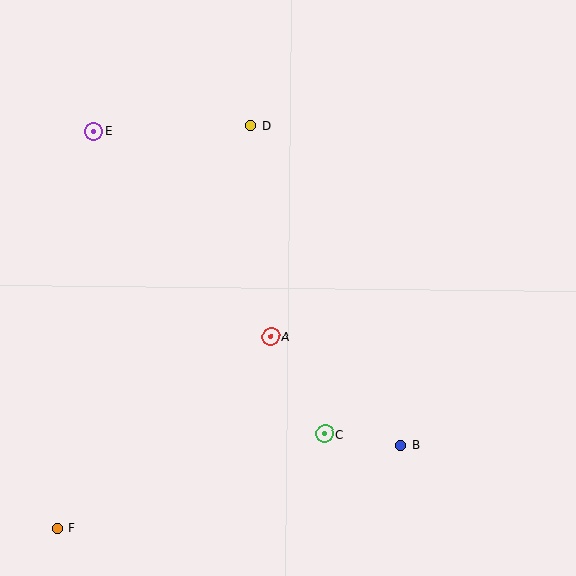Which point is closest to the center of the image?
Point A at (271, 337) is closest to the center.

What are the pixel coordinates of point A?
Point A is at (271, 337).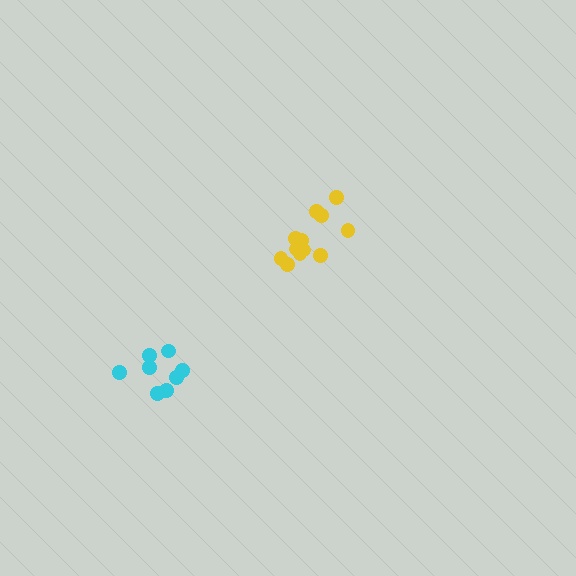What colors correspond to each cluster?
The clusters are colored: yellow, cyan.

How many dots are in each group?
Group 1: 12 dots, Group 2: 8 dots (20 total).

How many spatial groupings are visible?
There are 2 spatial groupings.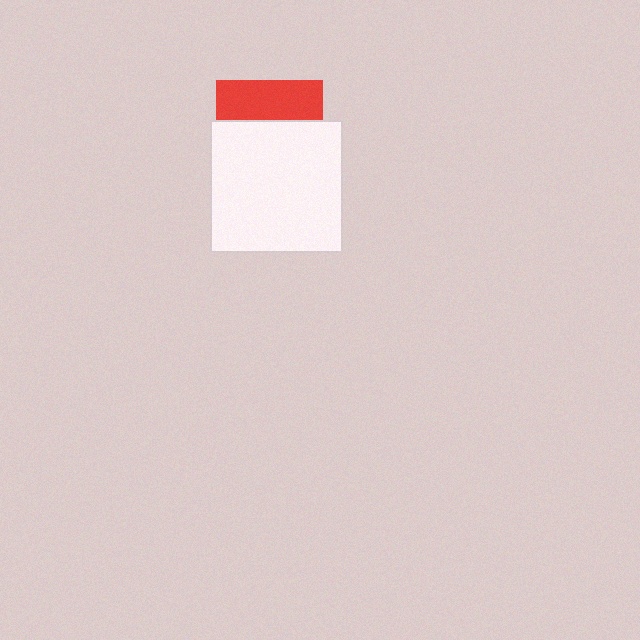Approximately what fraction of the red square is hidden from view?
Roughly 63% of the red square is hidden behind the white square.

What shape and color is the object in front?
The object in front is a white square.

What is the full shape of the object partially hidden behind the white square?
The partially hidden object is a red square.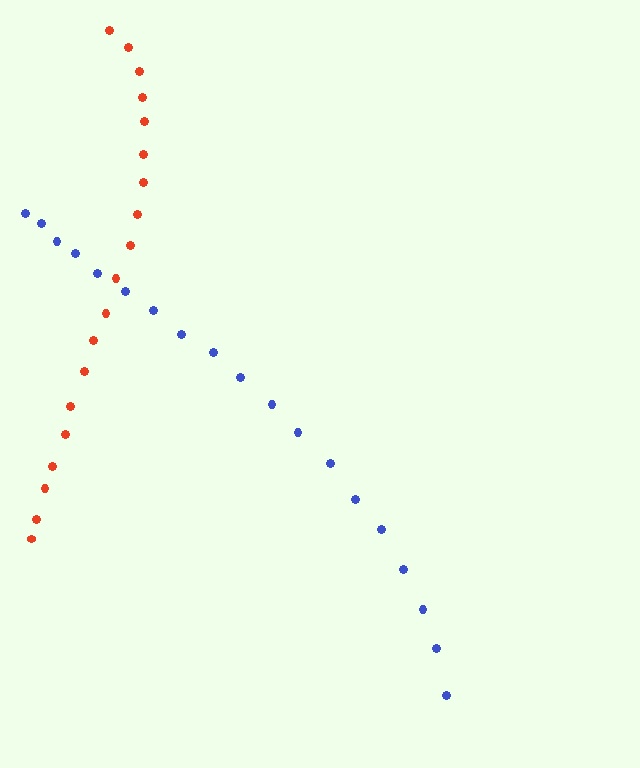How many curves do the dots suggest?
There are 2 distinct paths.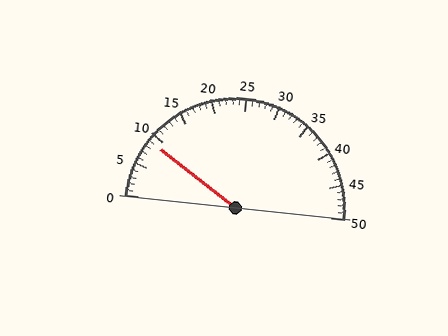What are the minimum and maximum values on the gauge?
The gauge ranges from 0 to 50.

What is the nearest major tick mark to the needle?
The nearest major tick mark is 10.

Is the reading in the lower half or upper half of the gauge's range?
The reading is in the lower half of the range (0 to 50).